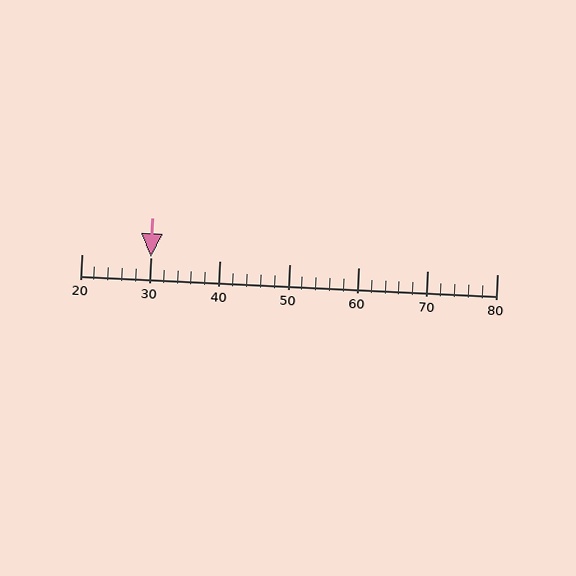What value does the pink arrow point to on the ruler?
The pink arrow points to approximately 30.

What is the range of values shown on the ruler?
The ruler shows values from 20 to 80.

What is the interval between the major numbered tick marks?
The major tick marks are spaced 10 units apart.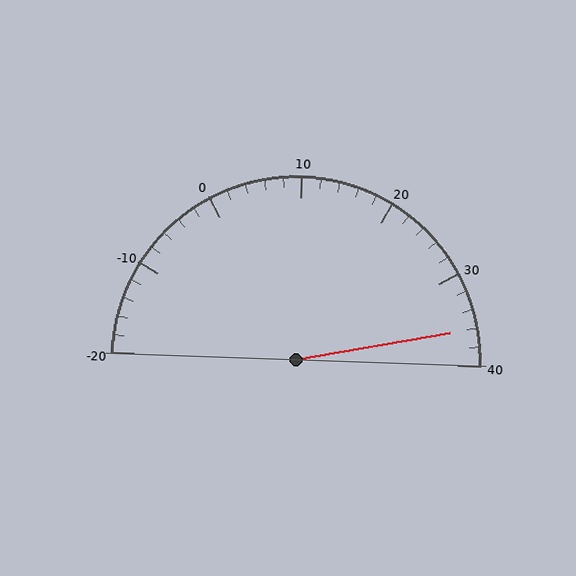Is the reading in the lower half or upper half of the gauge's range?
The reading is in the upper half of the range (-20 to 40).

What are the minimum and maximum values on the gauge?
The gauge ranges from -20 to 40.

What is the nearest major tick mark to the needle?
The nearest major tick mark is 40.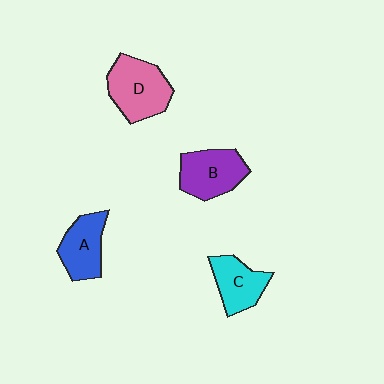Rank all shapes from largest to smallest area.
From largest to smallest: D (pink), B (purple), A (blue), C (cyan).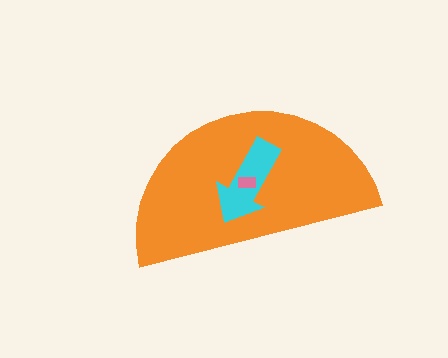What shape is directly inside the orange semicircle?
The cyan arrow.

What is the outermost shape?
The orange semicircle.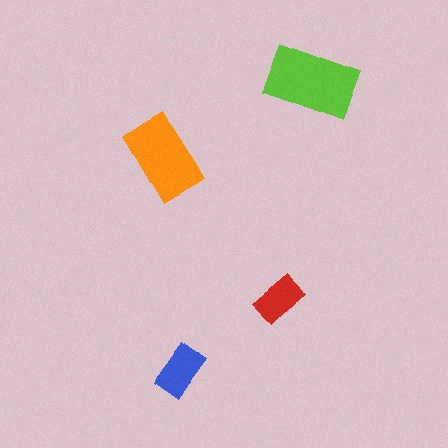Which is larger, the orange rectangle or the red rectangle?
The orange one.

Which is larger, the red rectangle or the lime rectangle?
The lime one.